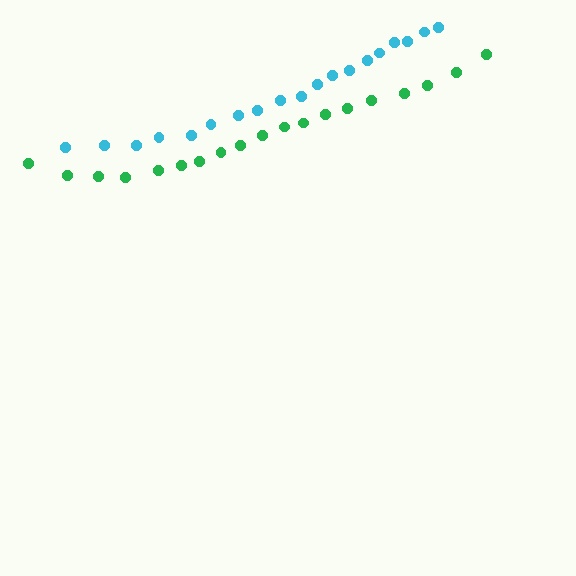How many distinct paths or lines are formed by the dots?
There are 2 distinct paths.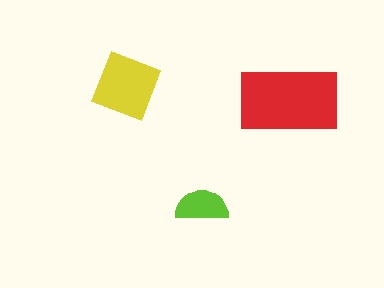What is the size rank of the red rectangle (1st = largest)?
1st.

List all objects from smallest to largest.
The lime semicircle, the yellow diamond, the red rectangle.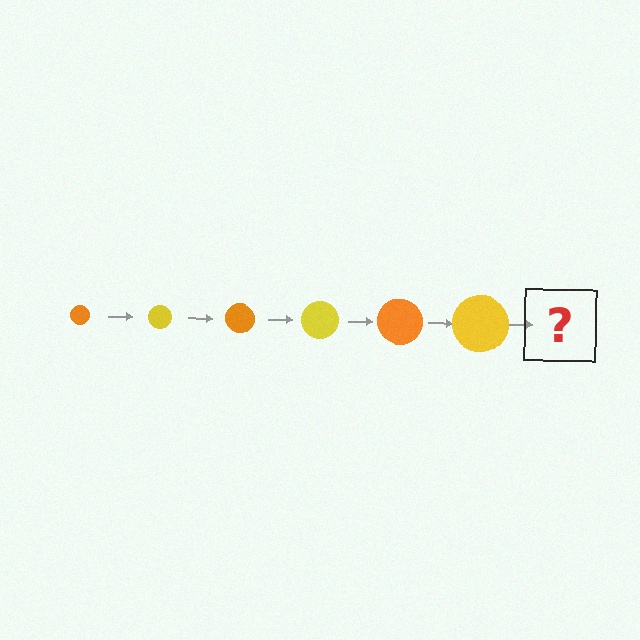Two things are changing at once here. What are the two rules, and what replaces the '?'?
The two rules are that the circle grows larger each step and the color cycles through orange and yellow. The '?' should be an orange circle, larger than the previous one.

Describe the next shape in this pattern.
It should be an orange circle, larger than the previous one.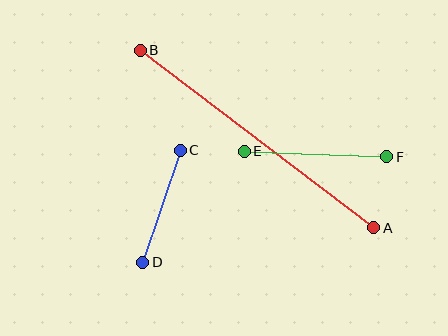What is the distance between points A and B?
The distance is approximately 294 pixels.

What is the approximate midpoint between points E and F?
The midpoint is at approximately (316, 154) pixels.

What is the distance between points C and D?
The distance is approximately 118 pixels.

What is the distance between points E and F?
The distance is approximately 143 pixels.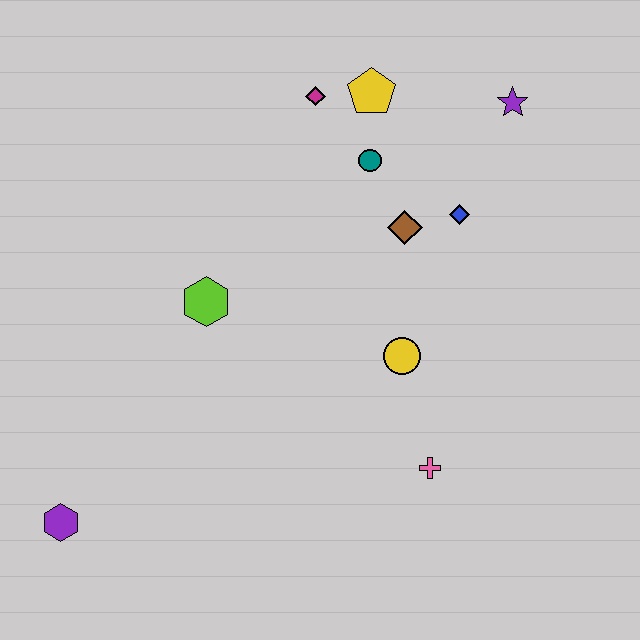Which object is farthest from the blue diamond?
The purple hexagon is farthest from the blue diamond.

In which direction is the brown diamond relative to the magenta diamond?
The brown diamond is below the magenta diamond.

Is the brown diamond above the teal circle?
No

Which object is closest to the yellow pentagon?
The magenta diamond is closest to the yellow pentagon.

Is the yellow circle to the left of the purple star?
Yes